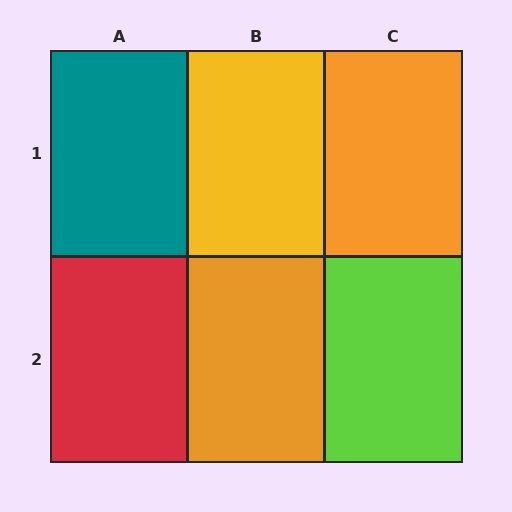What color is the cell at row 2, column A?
Red.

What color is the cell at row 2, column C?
Lime.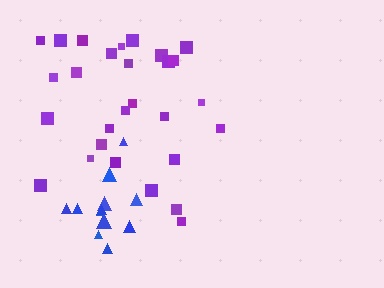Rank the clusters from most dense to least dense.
blue, purple.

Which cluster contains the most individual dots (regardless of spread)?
Purple (28).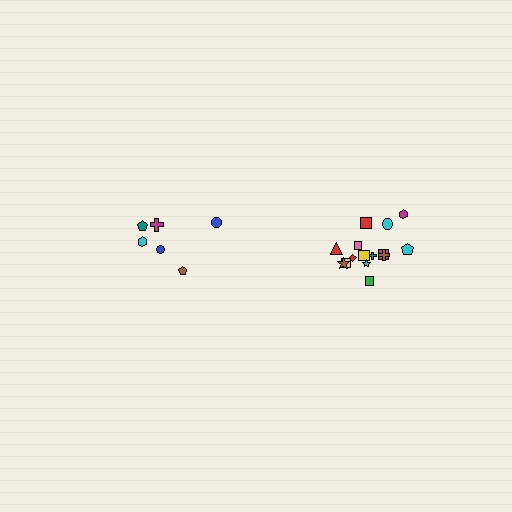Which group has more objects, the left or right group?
The right group.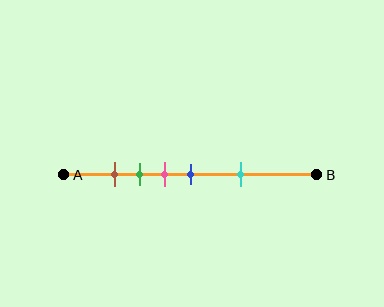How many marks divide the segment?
There are 5 marks dividing the segment.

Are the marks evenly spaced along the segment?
No, the marks are not evenly spaced.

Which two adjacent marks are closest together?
The brown and green marks are the closest adjacent pair.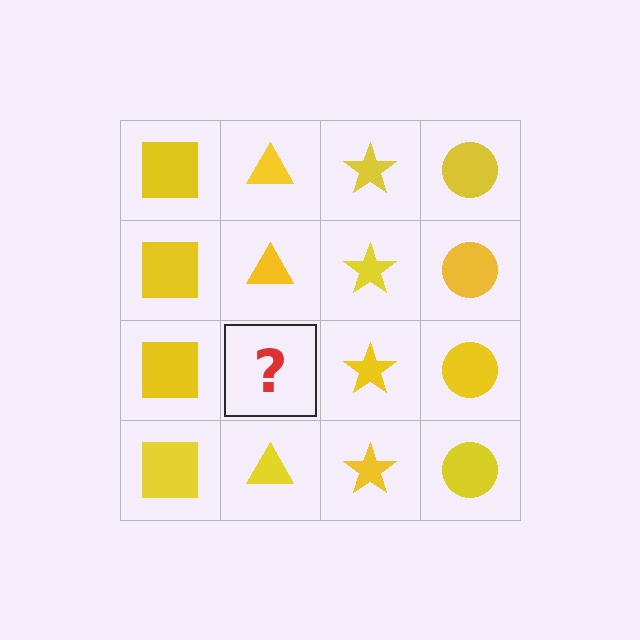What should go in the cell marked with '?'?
The missing cell should contain a yellow triangle.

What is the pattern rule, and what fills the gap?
The rule is that each column has a consistent shape. The gap should be filled with a yellow triangle.